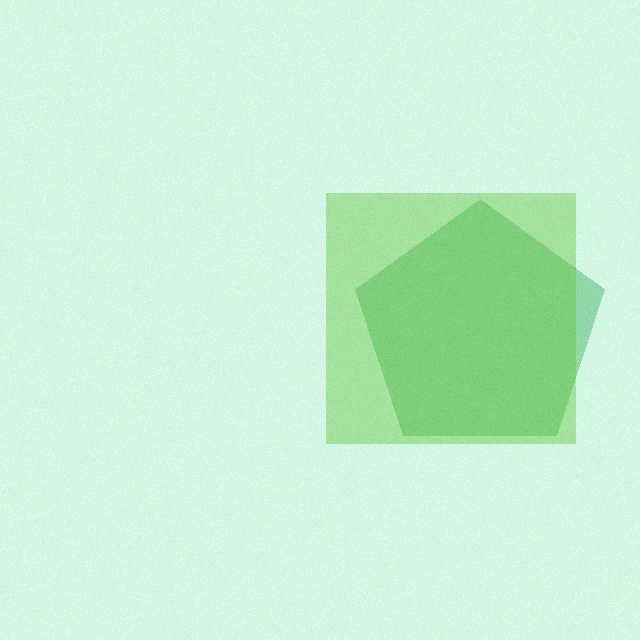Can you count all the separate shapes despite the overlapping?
Yes, there are 2 separate shapes.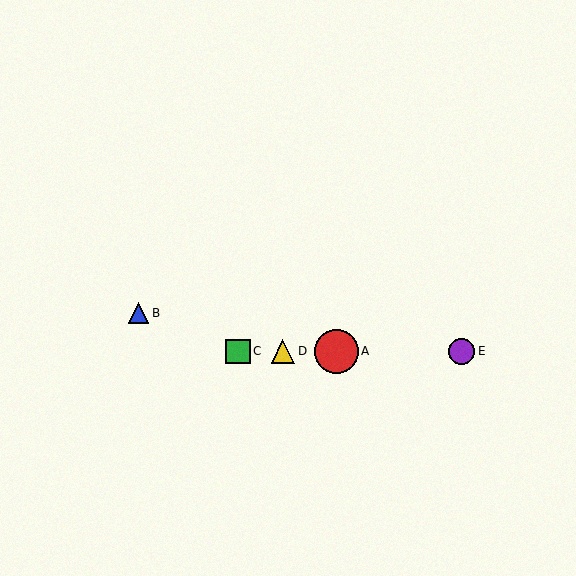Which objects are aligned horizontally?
Objects A, C, D, E are aligned horizontally.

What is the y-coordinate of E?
Object E is at y≈351.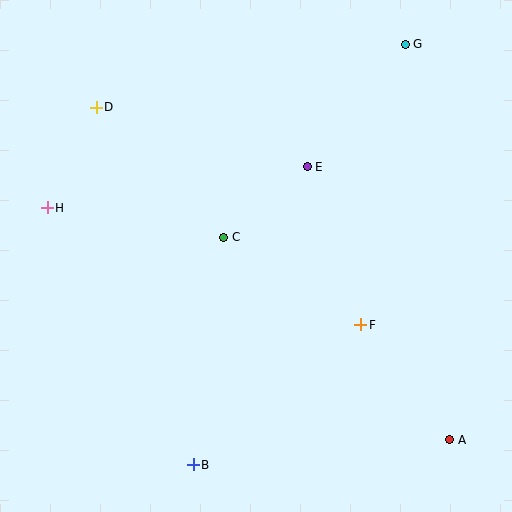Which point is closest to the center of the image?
Point C at (224, 237) is closest to the center.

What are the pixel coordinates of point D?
Point D is at (96, 107).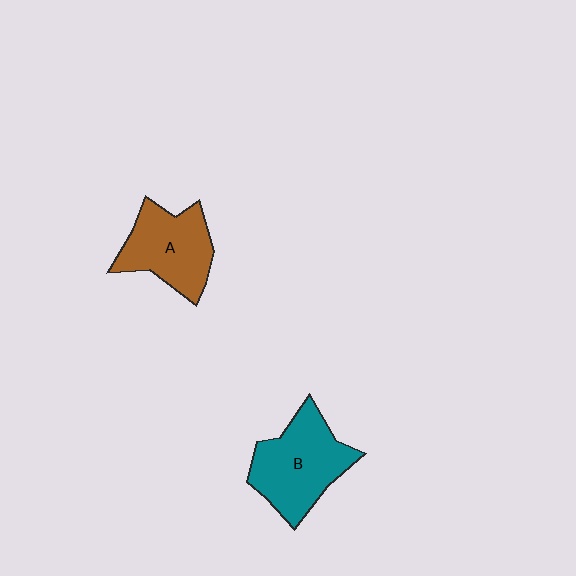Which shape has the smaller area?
Shape A (brown).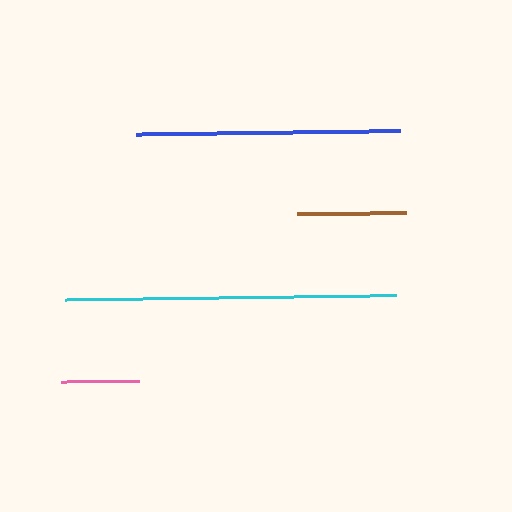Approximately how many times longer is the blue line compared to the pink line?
The blue line is approximately 3.4 times the length of the pink line.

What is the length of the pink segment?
The pink segment is approximately 77 pixels long.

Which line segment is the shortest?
The pink line is the shortest at approximately 77 pixels.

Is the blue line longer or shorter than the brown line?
The blue line is longer than the brown line.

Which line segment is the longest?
The cyan line is the longest at approximately 330 pixels.